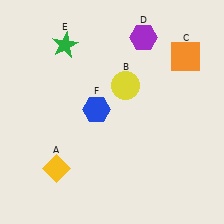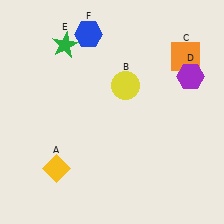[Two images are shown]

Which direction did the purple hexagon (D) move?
The purple hexagon (D) moved right.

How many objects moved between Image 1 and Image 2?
2 objects moved between the two images.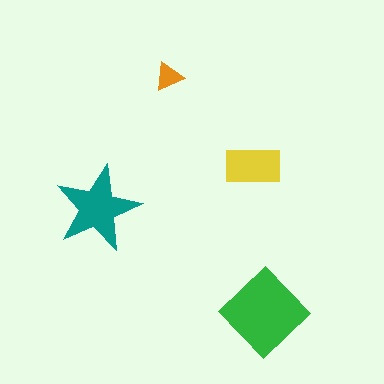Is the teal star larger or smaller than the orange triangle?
Larger.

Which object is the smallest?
The orange triangle.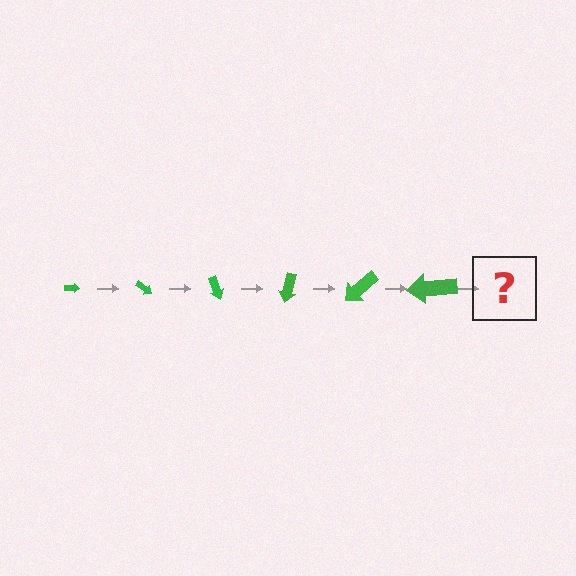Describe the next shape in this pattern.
It should be an arrow, larger than the previous one and rotated 210 degrees from the start.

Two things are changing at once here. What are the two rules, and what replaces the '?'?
The two rules are that the arrow grows larger each step and it rotates 35 degrees each step. The '?' should be an arrow, larger than the previous one and rotated 210 degrees from the start.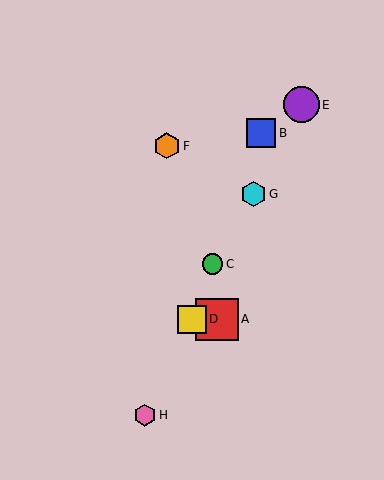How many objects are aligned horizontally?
2 objects (A, D) are aligned horizontally.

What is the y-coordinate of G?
Object G is at y≈194.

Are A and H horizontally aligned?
No, A is at y≈319 and H is at y≈415.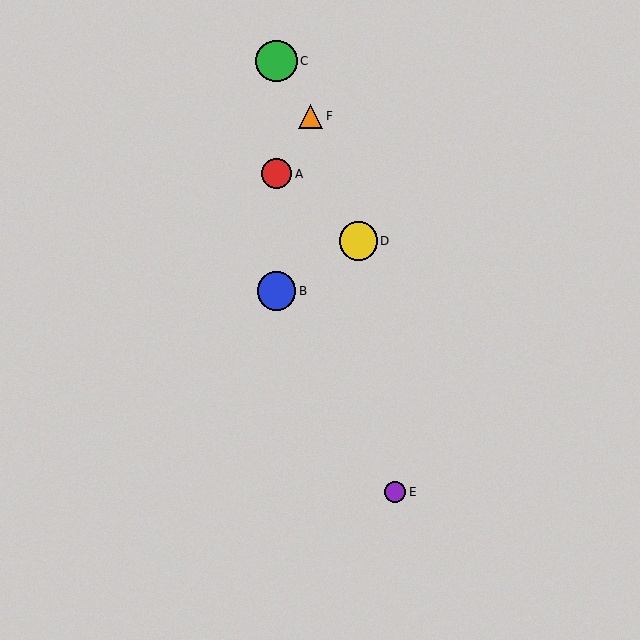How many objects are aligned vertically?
3 objects (A, B, C) are aligned vertically.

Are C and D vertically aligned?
No, C is at x≈277 and D is at x≈358.